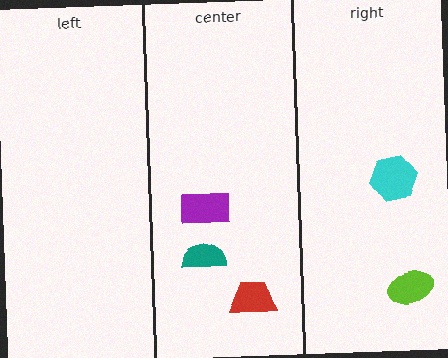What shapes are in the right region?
The cyan hexagon, the lime ellipse.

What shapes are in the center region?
The purple rectangle, the red trapezoid, the teal semicircle.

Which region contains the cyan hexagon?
The right region.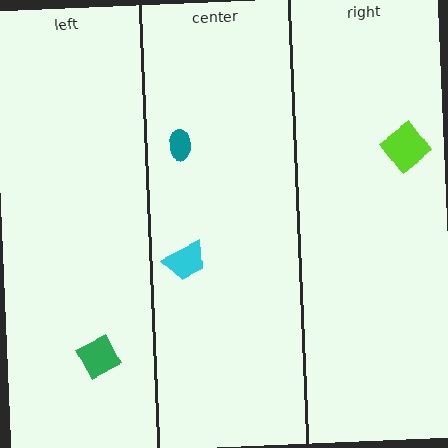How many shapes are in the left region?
1.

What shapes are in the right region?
The lime diamond.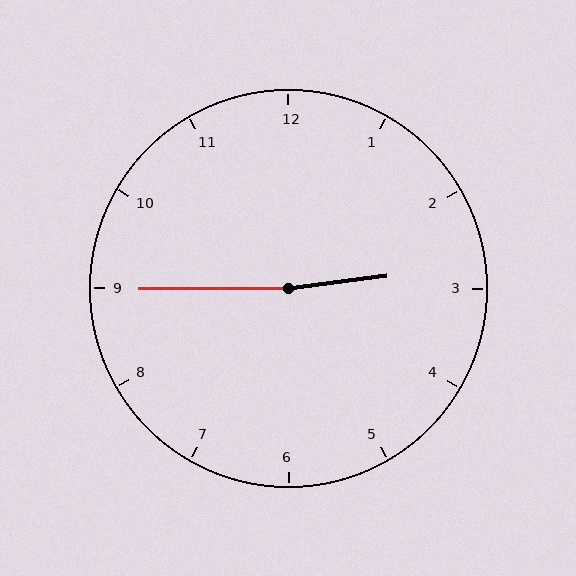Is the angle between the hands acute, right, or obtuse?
It is obtuse.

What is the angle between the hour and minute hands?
Approximately 172 degrees.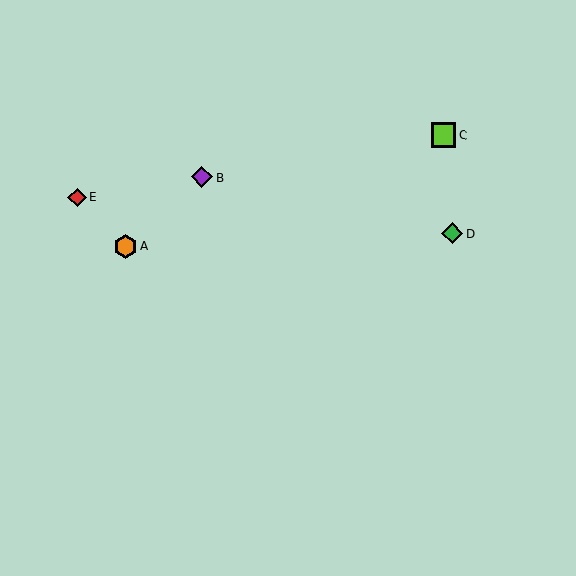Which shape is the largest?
The lime square (labeled C) is the largest.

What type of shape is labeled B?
Shape B is a purple diamond.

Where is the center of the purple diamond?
The center of the purple diamond is at (202, 177).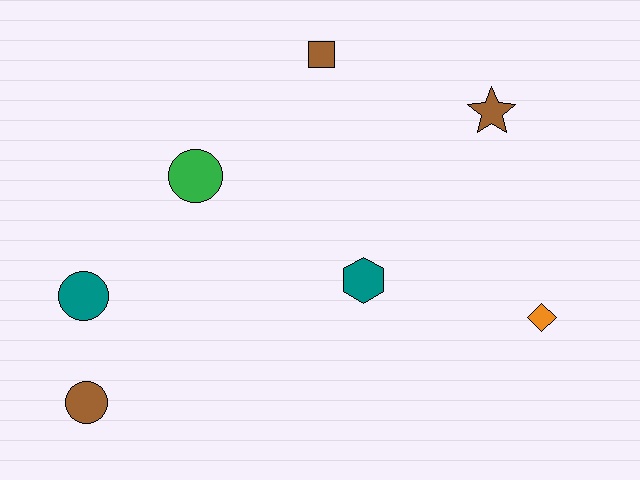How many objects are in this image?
There are 7 objects.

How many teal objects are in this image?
There are 2 teal objects.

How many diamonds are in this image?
There is 1 diamond.